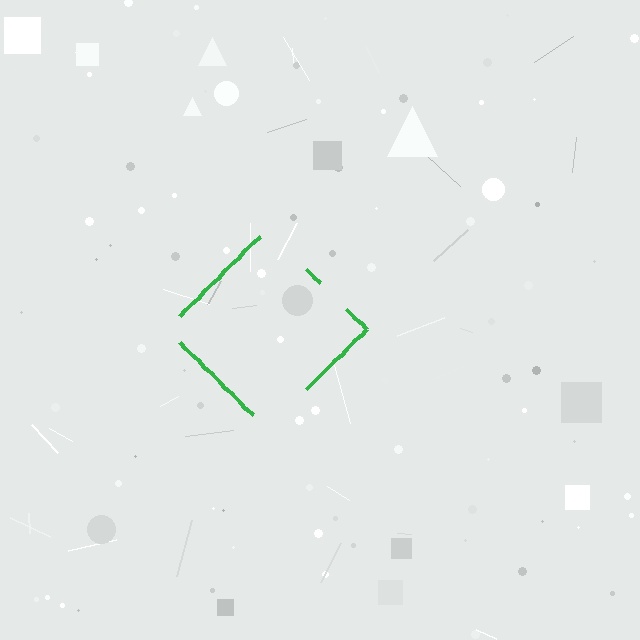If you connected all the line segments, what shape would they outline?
They would outline a diamond.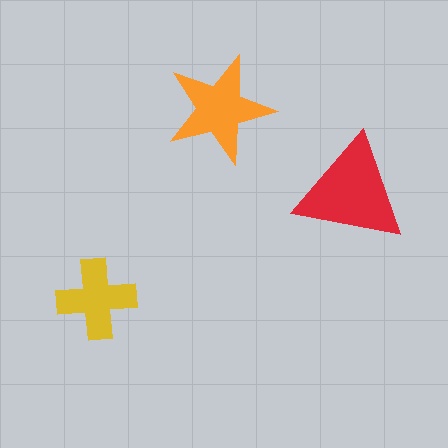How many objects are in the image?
There are 3 objects in the image.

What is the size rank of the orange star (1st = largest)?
2nd.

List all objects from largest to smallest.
The red triangle, the orange star, the yellow cross.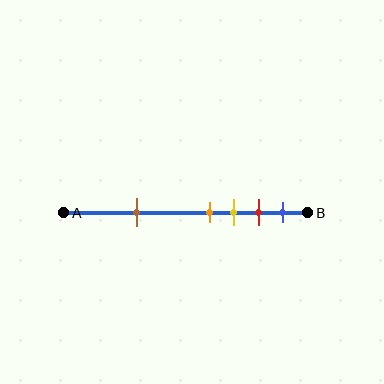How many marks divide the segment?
There are 5 marks dividing the segment.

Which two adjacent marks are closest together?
The orange and yellow marks are the closest adjacent pair.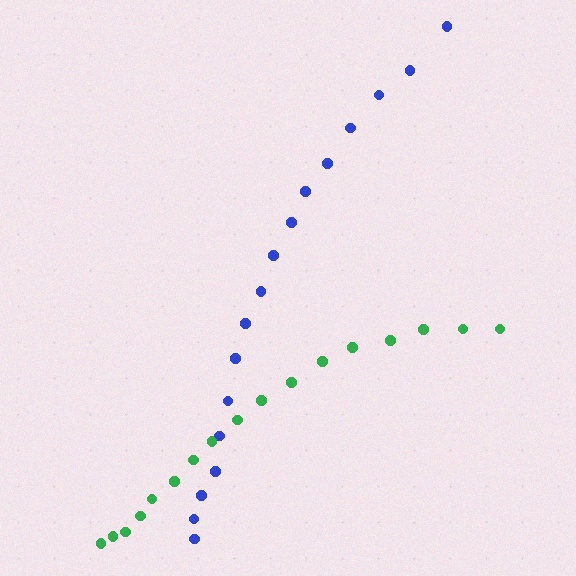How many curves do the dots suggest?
There are 2 distinct paths.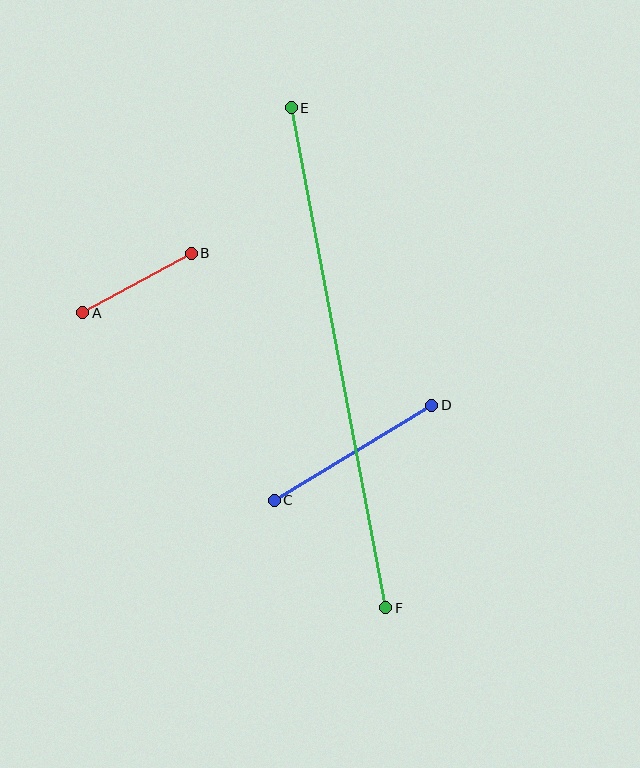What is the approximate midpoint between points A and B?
The midpoint is at approximately (137, 283) pixels.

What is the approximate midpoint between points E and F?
The midpoint is at approximately (339, 358) pixels.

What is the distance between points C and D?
The distance is approximately 184 pixels.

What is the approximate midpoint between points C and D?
The midpoint is at approximately (353, 453) pixels.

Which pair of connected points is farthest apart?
Points E and F are farthest apart.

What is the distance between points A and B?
The distance is approximately 124 pixels.